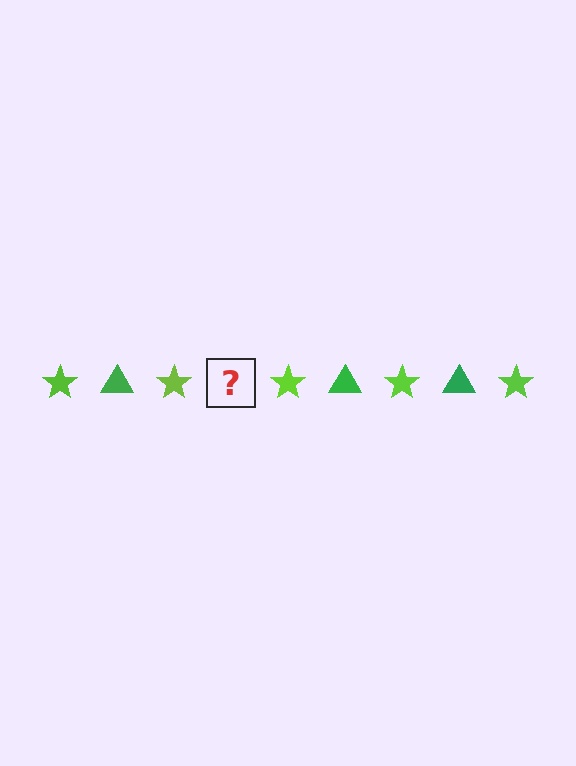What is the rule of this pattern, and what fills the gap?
The rule is that the pattern alternates between lime star and green triangle. The gap should be filled with a green triangle.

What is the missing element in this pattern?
The missing element is a green triangle.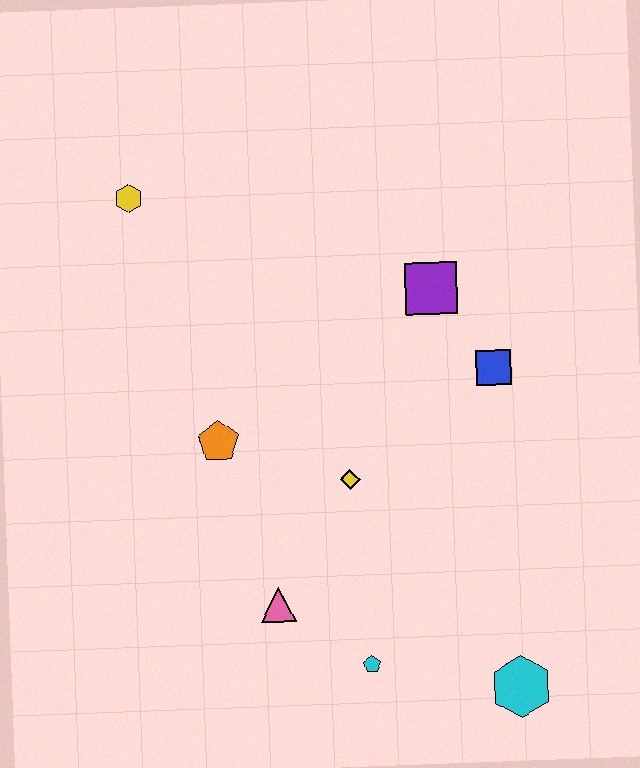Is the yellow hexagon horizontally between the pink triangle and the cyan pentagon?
No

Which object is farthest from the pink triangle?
The yellow hexagon is farthest from the pink triangle.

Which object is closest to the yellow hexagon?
The orange pentagon is closest to the yellow hexagon.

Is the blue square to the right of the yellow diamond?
Yes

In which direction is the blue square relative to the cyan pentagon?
The blue square is above the cyan pentagon.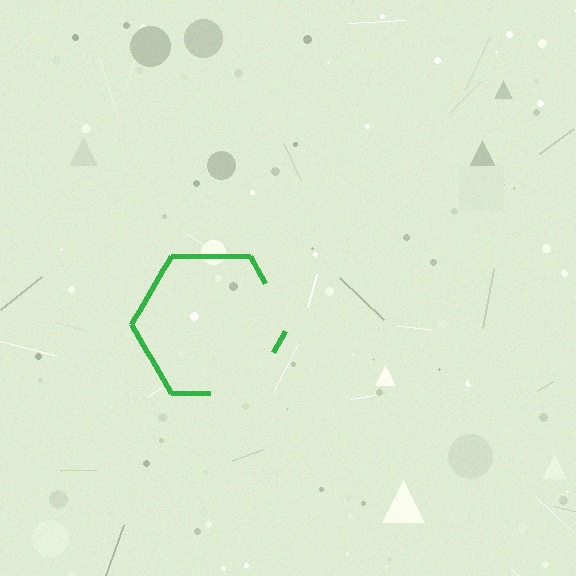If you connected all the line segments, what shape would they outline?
They would outline a hexagon.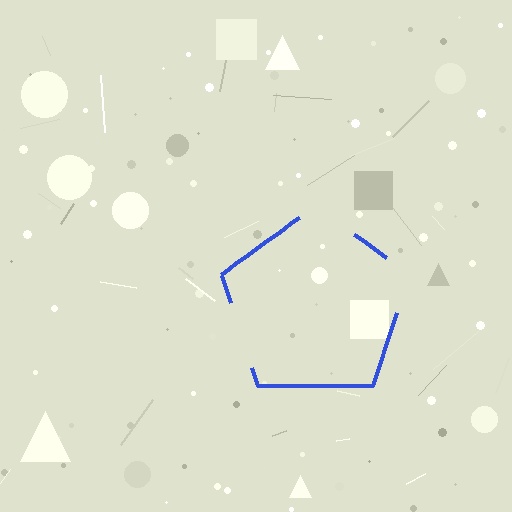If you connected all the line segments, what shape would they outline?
They would outline a pentagon.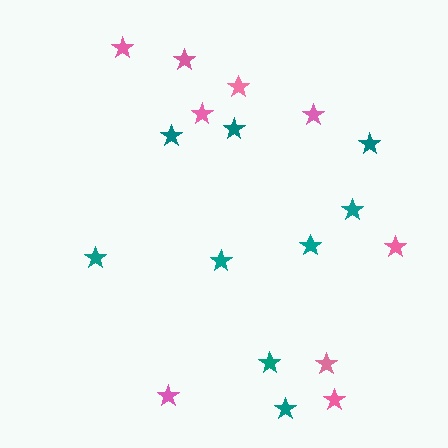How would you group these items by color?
There are 2 groups: one group of pink stars (9) and one group of teal stars (9).